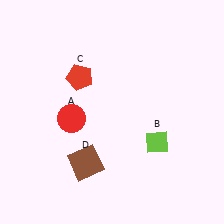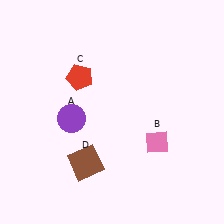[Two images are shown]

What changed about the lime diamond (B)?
In Image 1, B is lime. In Image 2, it changed to pink.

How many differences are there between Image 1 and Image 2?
There are 2 differences between the two images.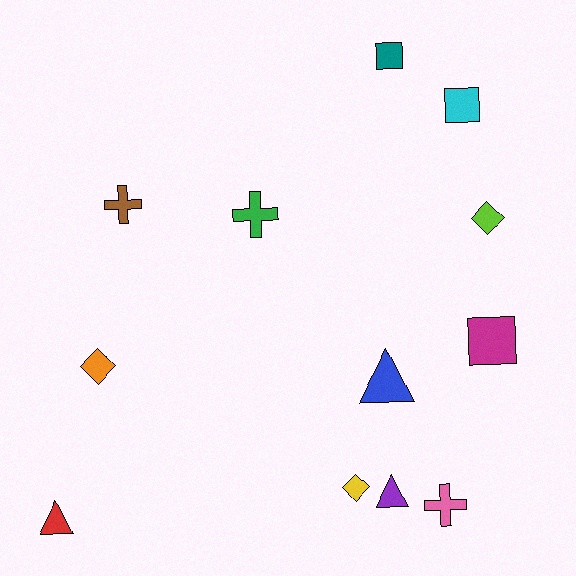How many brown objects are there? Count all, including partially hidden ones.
There is 1 brown object.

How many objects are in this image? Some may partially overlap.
There are 12 objects.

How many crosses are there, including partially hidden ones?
There are 3 crosses.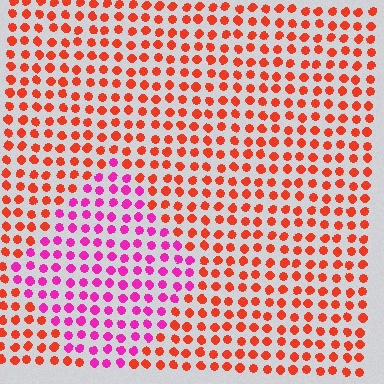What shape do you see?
I see a diamond.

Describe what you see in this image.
The image is filled with small red elements in a uniform arrangement. A diamond-shaped region is visible where the elements are tinted to a slightly different hue, forming a subtle color boundary.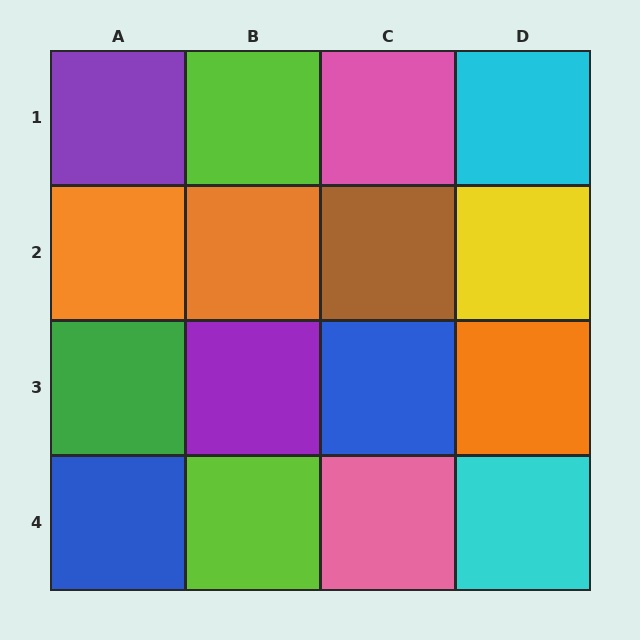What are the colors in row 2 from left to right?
Orange, orange, brown, yellow.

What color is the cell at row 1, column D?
Cyan.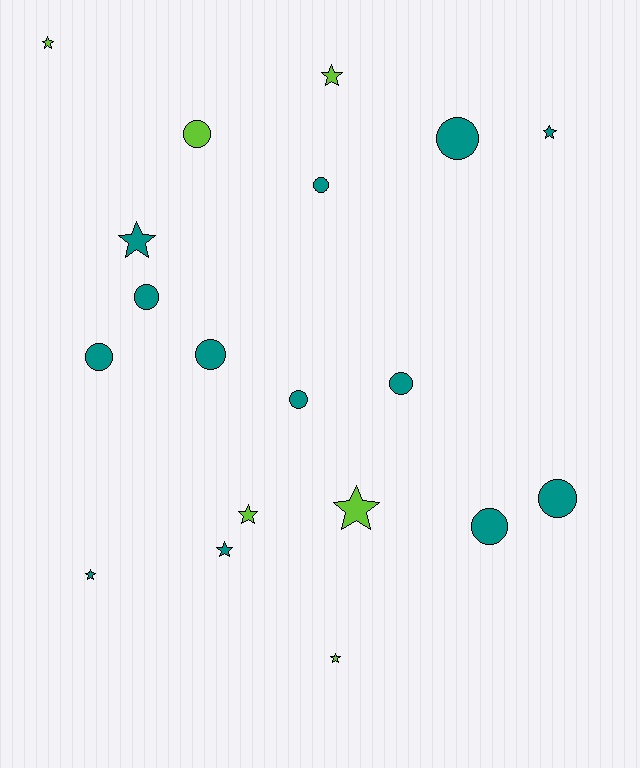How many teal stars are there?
There are 4 teal stars.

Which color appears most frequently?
Teal, with 13 objects.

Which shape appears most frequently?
Circle, with 10 objects.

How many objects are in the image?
There are 19 objects.